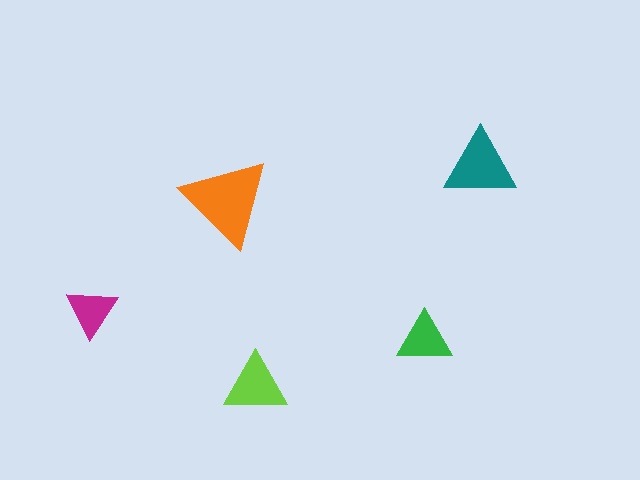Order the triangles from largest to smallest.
the orange one, the teal one, the lime one, the green one, the magenta one.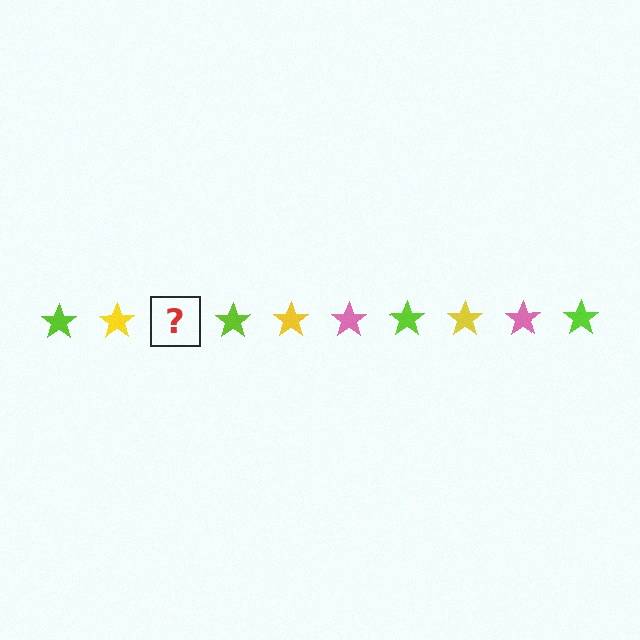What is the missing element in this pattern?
The missing element is a pink star.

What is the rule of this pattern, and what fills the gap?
The rule is that the pattern cycles through lime, yellow, pink stars. The gap should be filled with a pink star.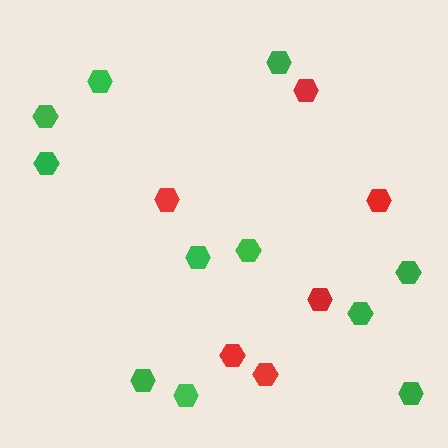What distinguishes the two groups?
There are 2 groups: one group of red hexagons (6) and one group of green hexagons (11).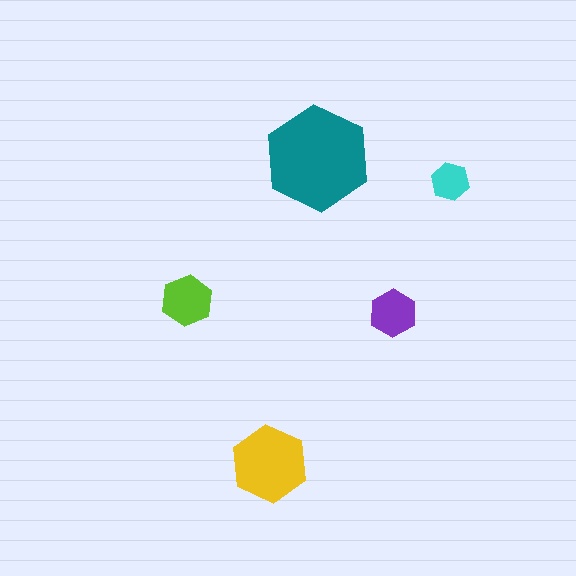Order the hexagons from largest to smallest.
the teal one, the yellow one, the lime one, the purple one, the cyan one.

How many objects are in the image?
There are 5 objects in the image.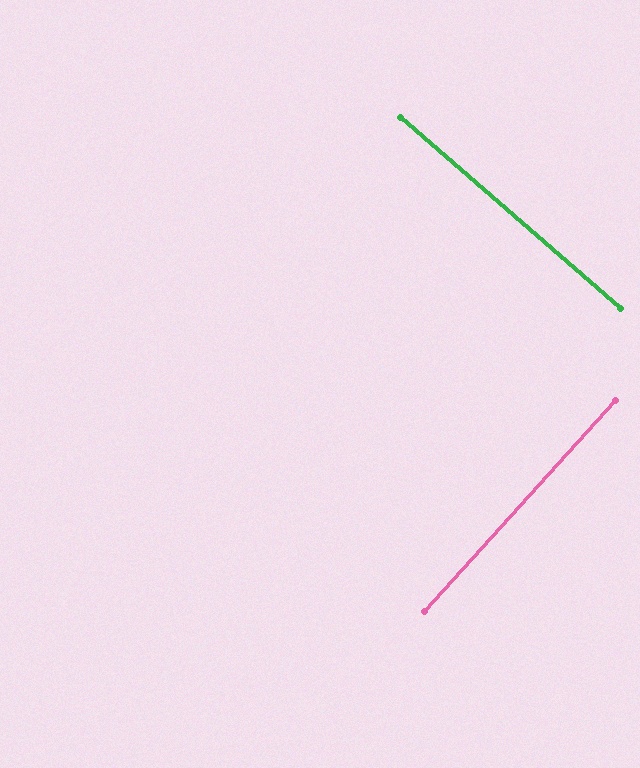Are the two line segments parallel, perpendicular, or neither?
Perpendicular — they meet at approximately 89°.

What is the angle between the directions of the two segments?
Approximately 89 degrees.